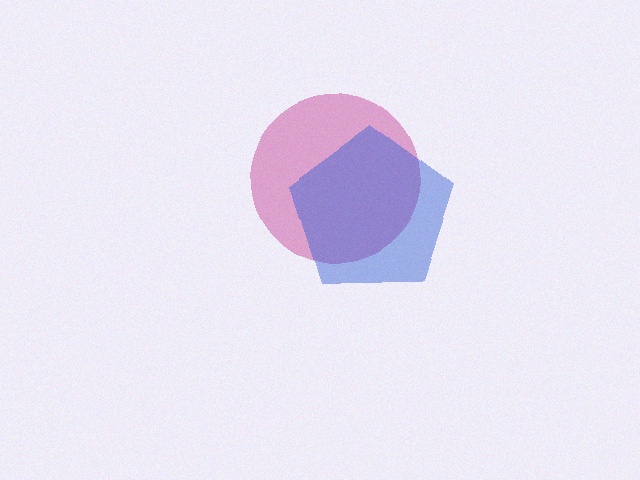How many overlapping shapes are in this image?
There are 2 overlapping shapes in the image.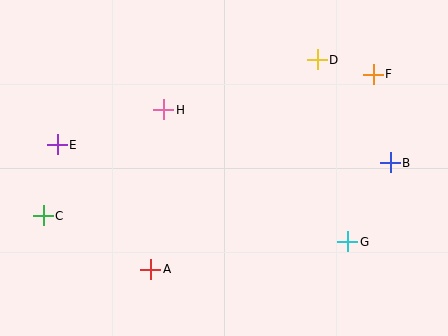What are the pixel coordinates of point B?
Point B is at (390, 163).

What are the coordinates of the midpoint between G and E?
The midpoint between G and E is at (202, 193).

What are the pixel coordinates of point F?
Point F is at (373, 74).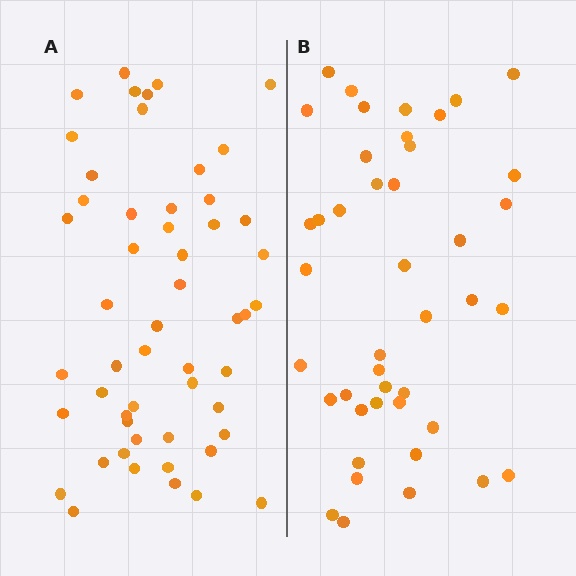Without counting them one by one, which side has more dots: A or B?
Region A (the left region) has more dots.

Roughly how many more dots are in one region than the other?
Region A has roughly 10 or so more dots than region B.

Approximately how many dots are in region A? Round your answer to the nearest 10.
About 50 dots. (The exact count is 53, which rounds to 50.)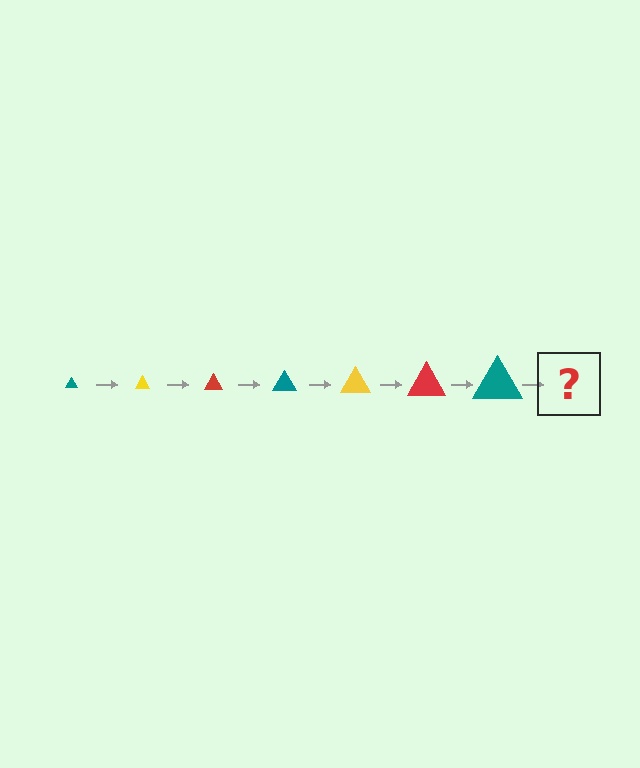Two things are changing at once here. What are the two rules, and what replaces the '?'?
The two rules are that the triangle grows larger each step and the color cycles through teal, yellow, and red. The '?' should be a yellow triangle, larger than the previous one.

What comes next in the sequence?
The next element should be a yellow triangle, larger than the previous one.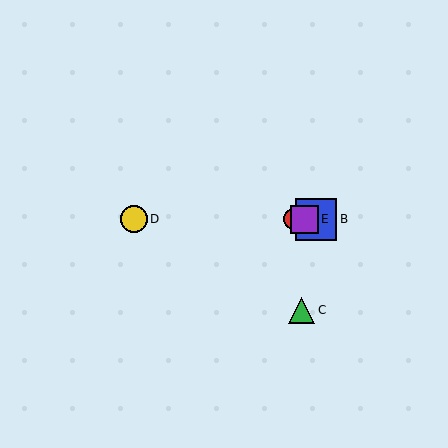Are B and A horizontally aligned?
Yes, both are at y≈219.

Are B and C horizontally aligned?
No, B is at y≈219 and C is at y≈310.